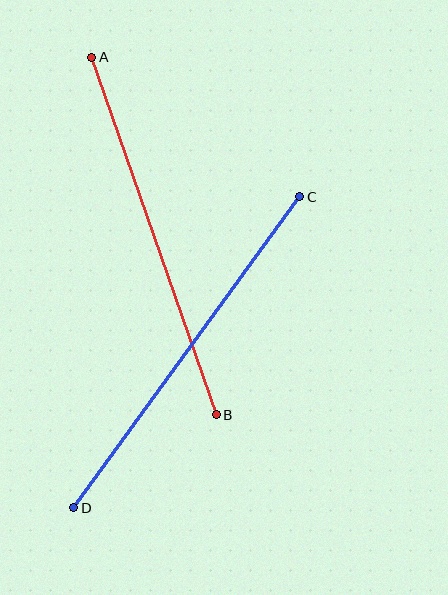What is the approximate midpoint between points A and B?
The midpoint is at approximately (154, 236) pixels.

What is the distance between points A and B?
The distance is approximately 378 pixels.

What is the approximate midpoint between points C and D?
The midpoint is at approximately (187, 352) pixels.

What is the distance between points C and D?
The distance is approximately 384 pixels.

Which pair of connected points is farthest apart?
Points C and D are farthest apart.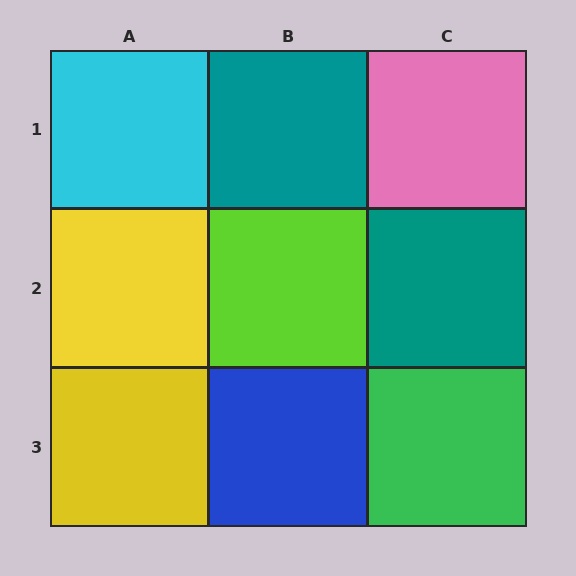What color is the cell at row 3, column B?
Blue.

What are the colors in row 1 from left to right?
Cyan, teal, pink.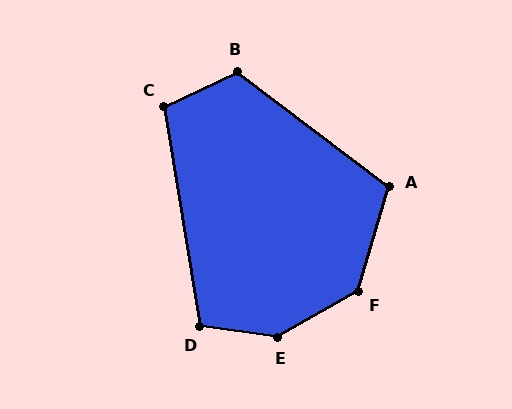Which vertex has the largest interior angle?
E, at approximately 143 degrees.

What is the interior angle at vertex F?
Approximately 136 degrees (obtuse).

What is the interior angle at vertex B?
Approximately 117 degrees (obtuse).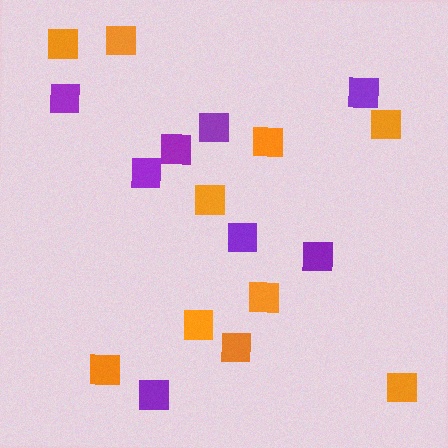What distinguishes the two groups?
There are 2 groups: one group of orange squares (10) and one group of purple squares (8).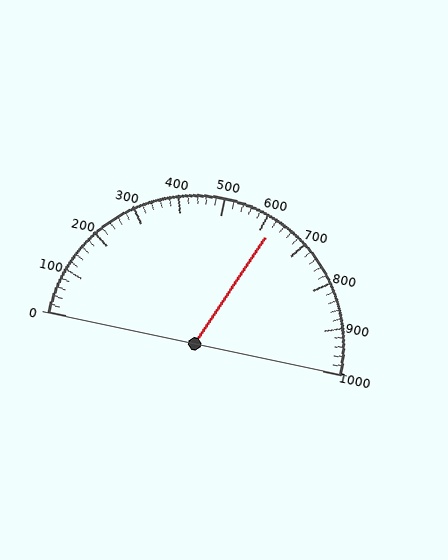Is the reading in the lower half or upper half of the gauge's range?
The reading is in the upper half of the range (0 to 1000).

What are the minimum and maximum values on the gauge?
The gauge ranges from 0 to 1000.